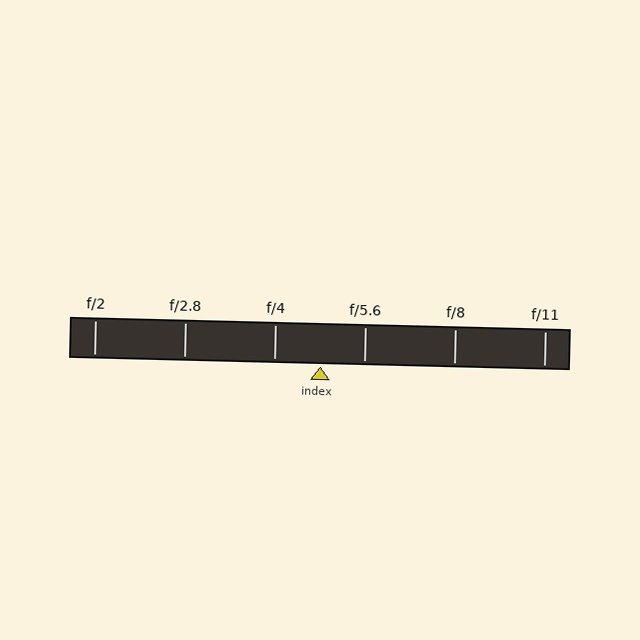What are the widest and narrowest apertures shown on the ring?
The widest aperture shown is f/2 and the narrowest is f/11.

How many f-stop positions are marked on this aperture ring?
There are 6 f-stop positions marked.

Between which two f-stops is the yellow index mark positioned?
The index mark is between f/4 and f/5.6.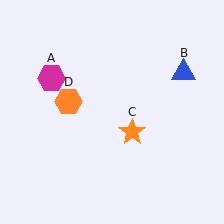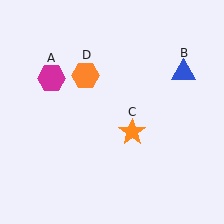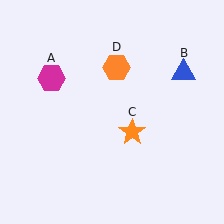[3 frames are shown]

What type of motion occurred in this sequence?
The orange hexagon (object D) rotated clockwise around the center of the scene.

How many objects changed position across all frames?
1 object changed position: orange hexagon (object D).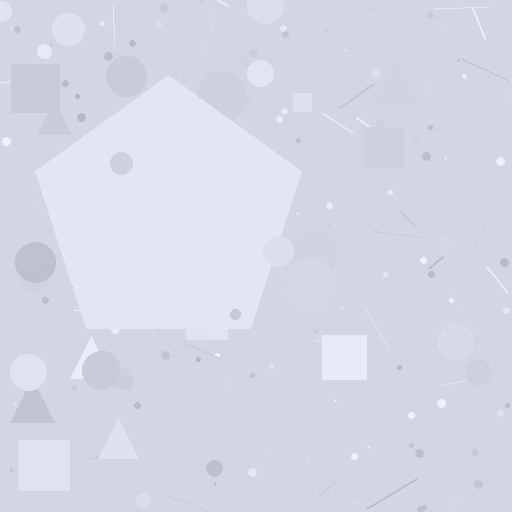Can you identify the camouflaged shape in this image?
The camouflaged shape is a pentagon.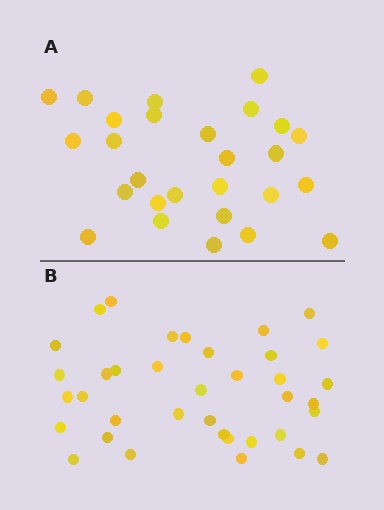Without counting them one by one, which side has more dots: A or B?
Region B (the bottom region) has more dots.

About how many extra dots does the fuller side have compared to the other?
Region B has roughly 10 or so more dots than region A.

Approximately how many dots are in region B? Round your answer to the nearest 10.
About 40 dots. (The exact count is 37, which rounds to 40.)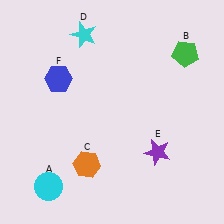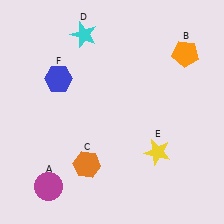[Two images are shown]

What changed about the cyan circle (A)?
In Image 1, A is cyan. In Image 2, it changed to magenta.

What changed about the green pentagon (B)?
In Image 1, B is green. In Image 2, it changed to orange.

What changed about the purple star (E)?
In Image 1, E is purple. In Image 2, it changed to yellow.